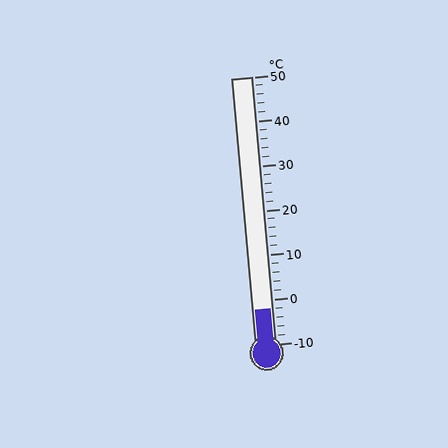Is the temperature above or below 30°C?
The temperature is below 30°C.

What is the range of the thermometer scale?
The thermometer scale ranges from -10°C to 50°C.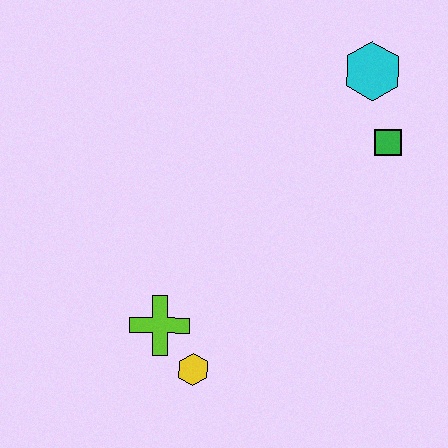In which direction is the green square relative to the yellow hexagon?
The green square is above the yellow hexagon.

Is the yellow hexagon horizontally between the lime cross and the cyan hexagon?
Yes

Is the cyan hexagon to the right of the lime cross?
Yes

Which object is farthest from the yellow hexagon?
The cyan hexagon is farthest from the yellow hexagon.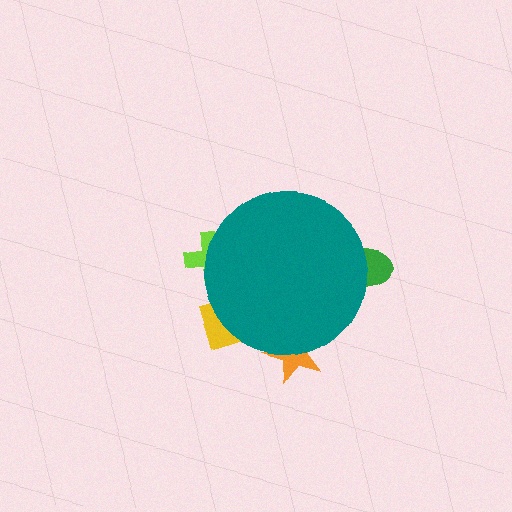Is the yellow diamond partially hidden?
Yes, the yellow diamond is partially hidden behind the teal circle.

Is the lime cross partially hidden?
Yes, the lime cross is partially hidden behind the teal circle.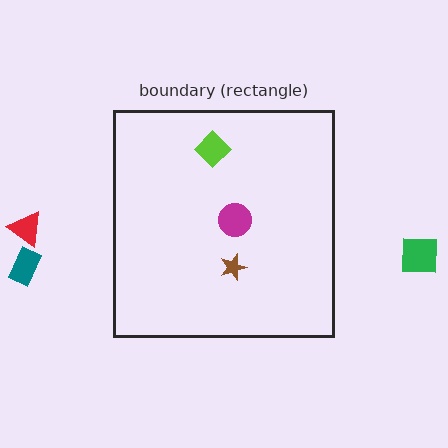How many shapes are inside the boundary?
3 inside, 3 outside.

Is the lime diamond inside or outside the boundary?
Inside.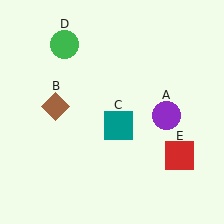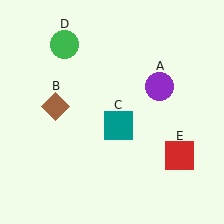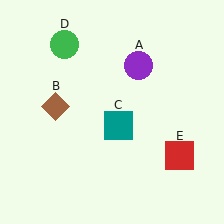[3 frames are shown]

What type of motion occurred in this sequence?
The purple circle (object A) rotated counterclockwise around the center of the scene.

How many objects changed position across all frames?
1 object changed position: purple circle (object A).